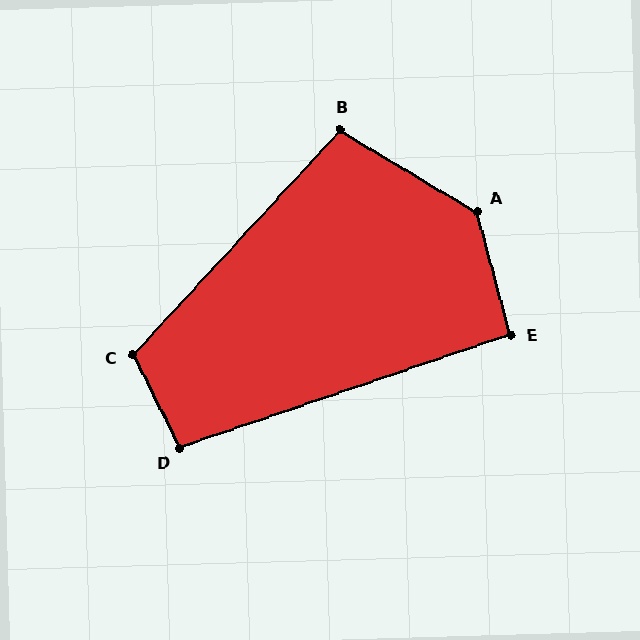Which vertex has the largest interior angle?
A, at approximately 136 degrees.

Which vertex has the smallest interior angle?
E, at approximately 94 degrees.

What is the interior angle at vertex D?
Approximately 98 degrees (obtuse).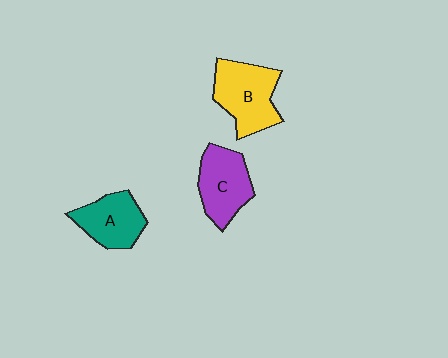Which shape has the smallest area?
Shape A (teal).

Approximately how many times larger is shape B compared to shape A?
Approximately 1.3 times.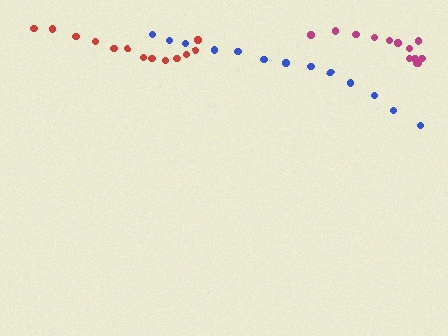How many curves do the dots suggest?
There are 3 distinct paths.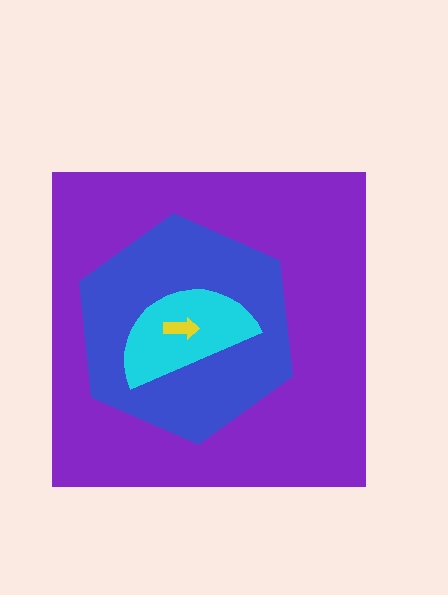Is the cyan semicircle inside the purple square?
Yes.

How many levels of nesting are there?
4.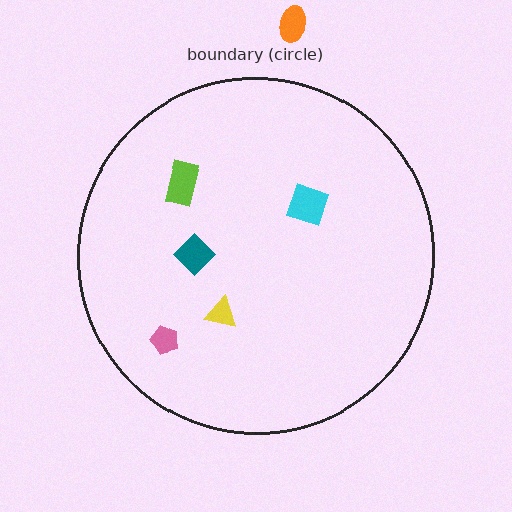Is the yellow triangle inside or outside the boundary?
Inside.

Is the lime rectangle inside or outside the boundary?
Inside.